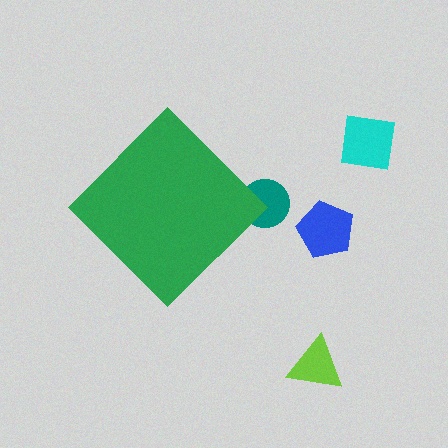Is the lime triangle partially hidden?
No, the lime triangle is fully visible.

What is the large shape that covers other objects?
A green diamond.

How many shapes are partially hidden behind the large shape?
1 shape is partially hidden.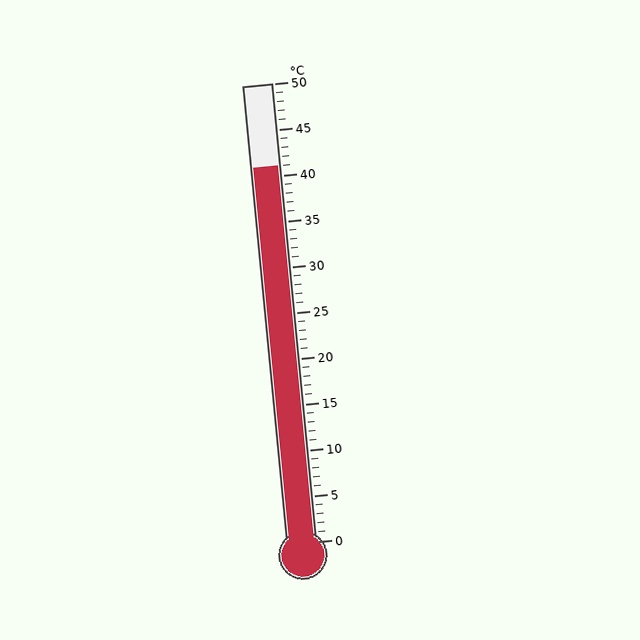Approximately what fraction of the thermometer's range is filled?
The thermometer is filled to approximately 80% of its range.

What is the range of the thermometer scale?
The thermometer scale ranges from 0°C to 50°C.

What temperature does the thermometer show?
The thermometer shows approximately 41°C.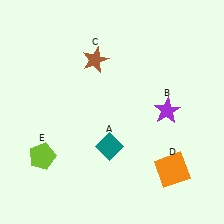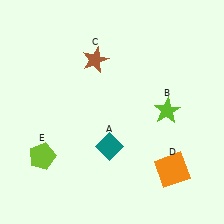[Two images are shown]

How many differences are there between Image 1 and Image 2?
There is 1 difference between the two images.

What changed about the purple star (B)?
In Image 1, B is purple. In Image 2, it changed to lime.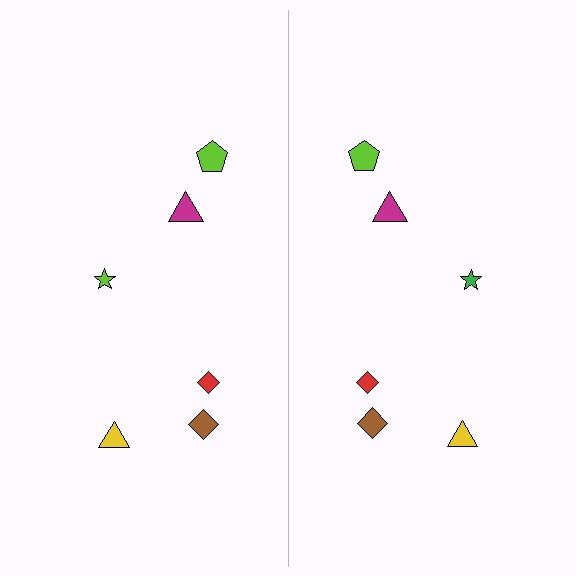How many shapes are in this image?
There are 12 shapes in this image.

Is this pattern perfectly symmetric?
No, the pattern is not perfectly symmetric. The green star on the right side breaks the symmetry — its mirror counterpart is lime.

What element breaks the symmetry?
The green star on the right side breaks the symmetry — its mirror counterpart is lime.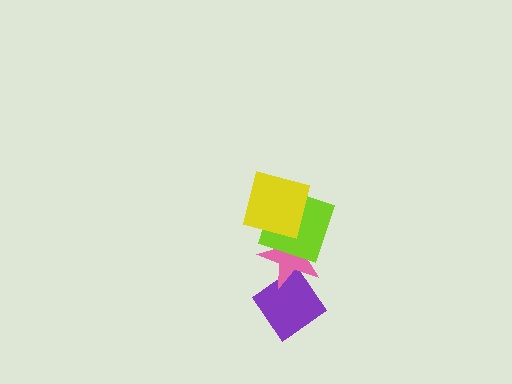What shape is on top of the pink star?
The lime square is on top of the pink star.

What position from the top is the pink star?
The pink star is 3rd from the top.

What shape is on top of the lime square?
The yellow square is on top of the lime square.